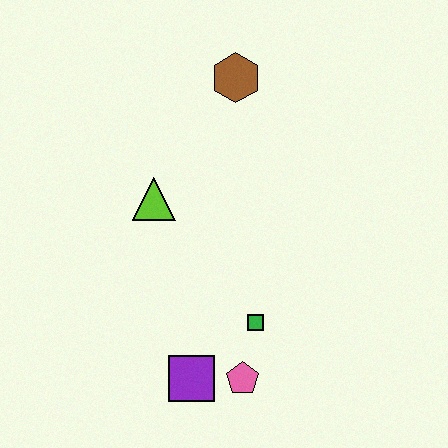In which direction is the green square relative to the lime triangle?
The green square is below the lime triangle.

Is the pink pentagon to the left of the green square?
Yes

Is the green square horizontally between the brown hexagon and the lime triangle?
No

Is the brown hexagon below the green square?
No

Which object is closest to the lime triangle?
The brown hexagon is closest to the lime triangle.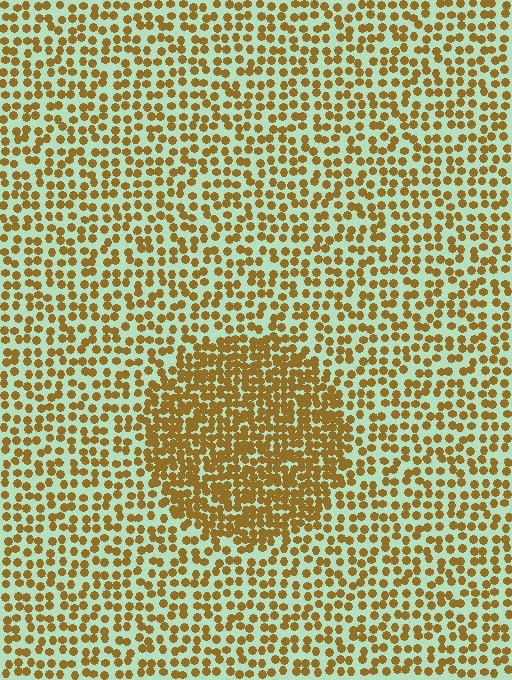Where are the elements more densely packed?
The elements are more densely packed inside the circle boundary.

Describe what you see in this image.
The image contains small brown elements arranged at two different densities. A circle-shaped region is visible where the elements are more densely packed than the surrounding area.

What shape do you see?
I see a circle.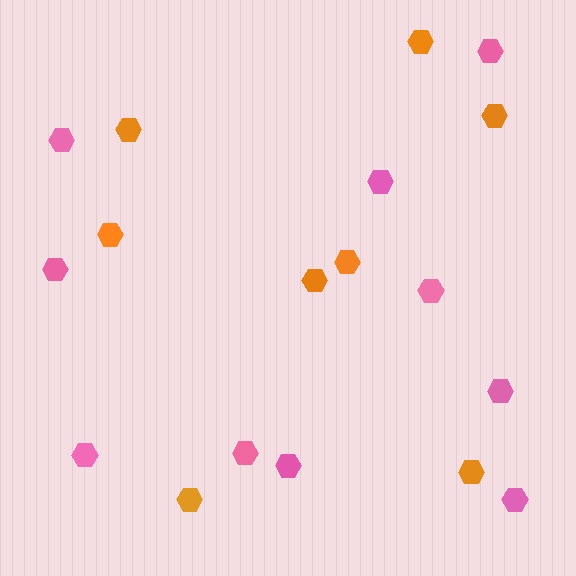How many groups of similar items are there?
There are 2 groups: one group of pink hexagons (10) and one group of orange hexagons (8).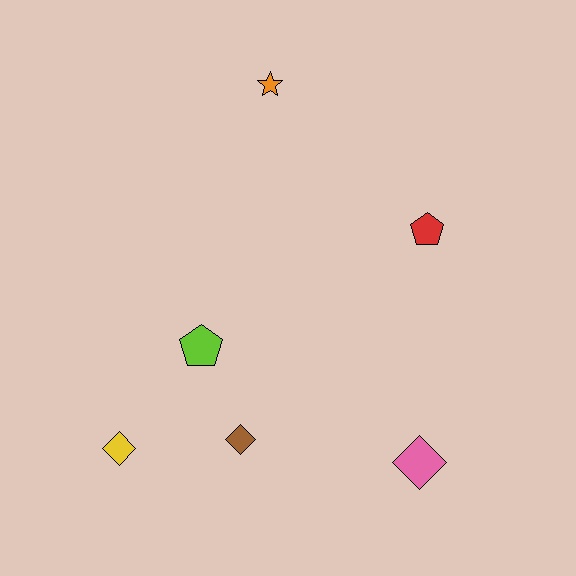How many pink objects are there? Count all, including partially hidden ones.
There is 1 pink object.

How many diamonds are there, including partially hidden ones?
There are 3 diamonds.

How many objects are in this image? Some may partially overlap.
There are 6 objects.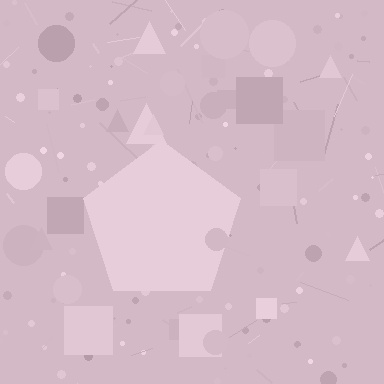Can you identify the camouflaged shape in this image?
The camouflaged shape is a pentagon.